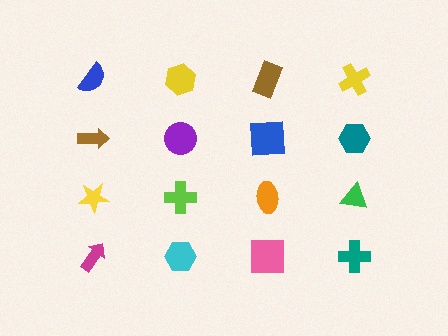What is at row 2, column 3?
A blue square.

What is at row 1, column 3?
A brown rectangle.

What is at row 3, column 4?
A green triangle.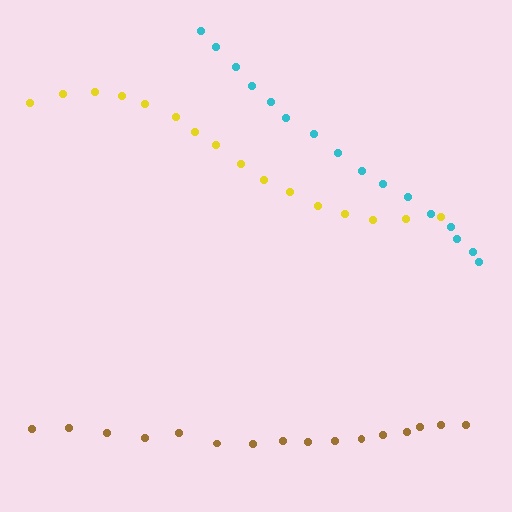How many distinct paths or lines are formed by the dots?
There are 3 distinct paths.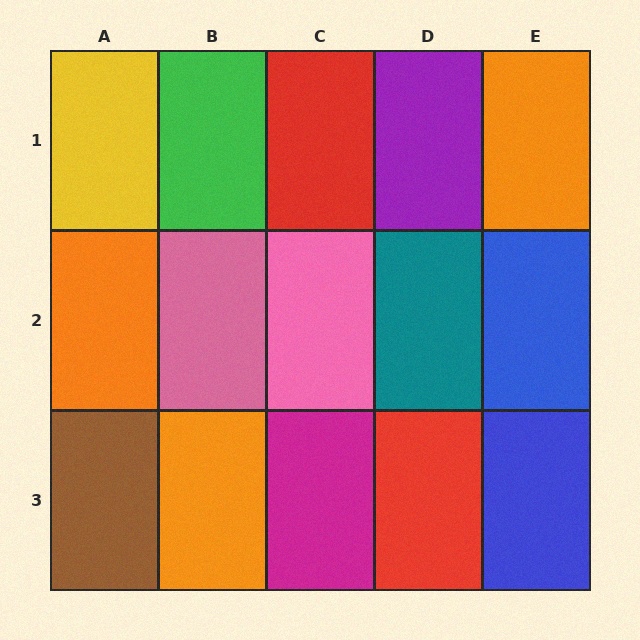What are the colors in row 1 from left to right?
Yellow, green, red, purple, orange.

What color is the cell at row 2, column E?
Blue.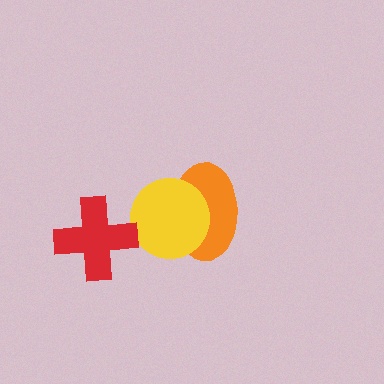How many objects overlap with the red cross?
0 objects overlap with the red cross.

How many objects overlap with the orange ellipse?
1 object overlaps with the orange ellipse.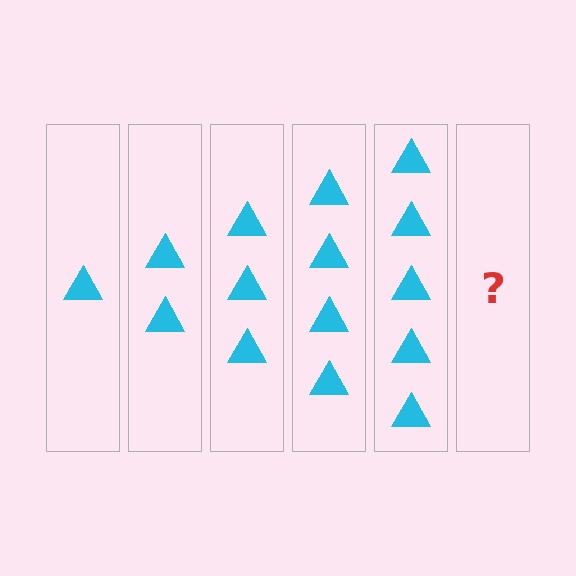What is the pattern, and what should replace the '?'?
The pattern is that each step adds one more triangle. The '?' should be 6 triangles.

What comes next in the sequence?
The next element should be 6 triangles.